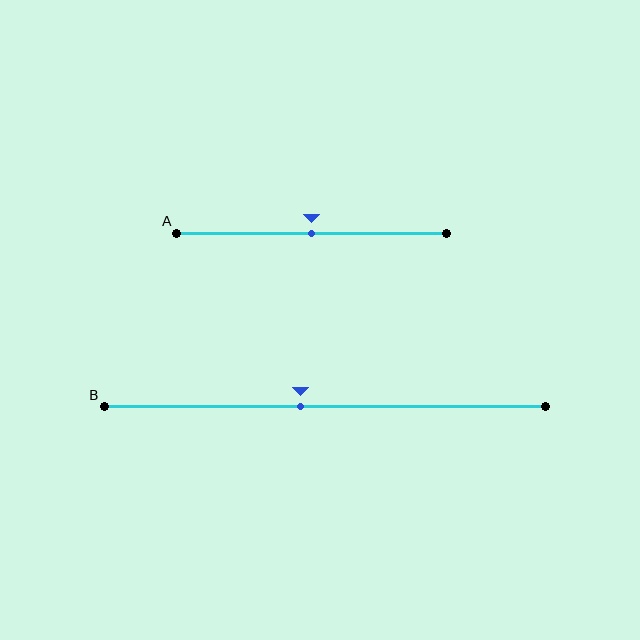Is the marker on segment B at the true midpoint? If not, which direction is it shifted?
No, the marker on segment B is shifted to the left by about 5% of the segment length.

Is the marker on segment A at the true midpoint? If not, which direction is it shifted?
Yes, the marker on segment A is at the true midpoint.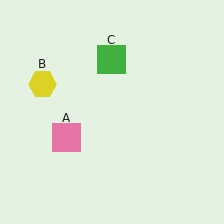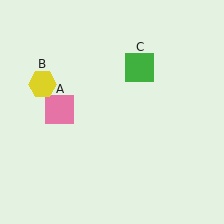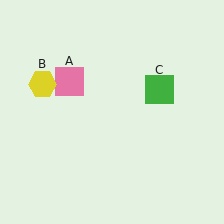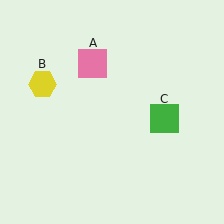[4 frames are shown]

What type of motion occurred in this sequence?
The pink square (object A), green square (object C) rotated clockwise around the center of the scene.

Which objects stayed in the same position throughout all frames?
Yellow hexagon (object B) remained stationary.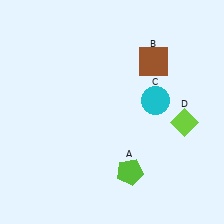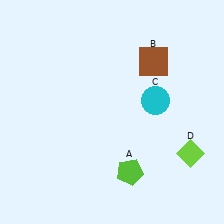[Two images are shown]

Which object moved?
The lime diamond (D) moved down.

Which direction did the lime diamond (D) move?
The lime diamond (D) moved down.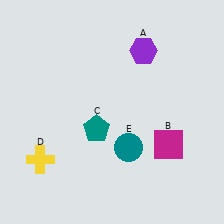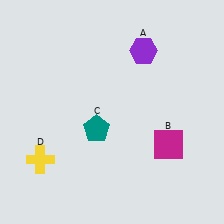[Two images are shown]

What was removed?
The teal circle (E) was removed in Image 2.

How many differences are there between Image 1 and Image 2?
There is 1 difference between the two images.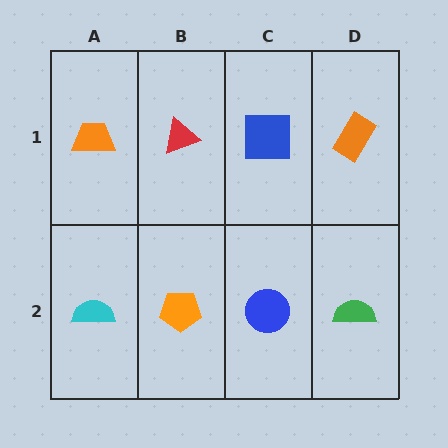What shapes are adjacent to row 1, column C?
A blue circle (row 2, column C), a red triangle (row 1, column B), an orange rectangle (row 1, column D).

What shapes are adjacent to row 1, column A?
A cyan semicircle (row 2, column A), a red triangle (row 1, column B).